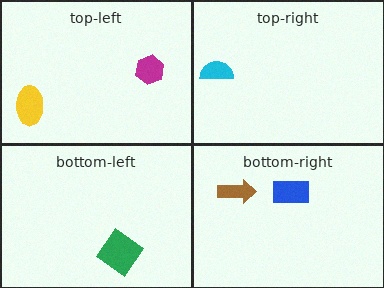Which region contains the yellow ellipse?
The top-left region.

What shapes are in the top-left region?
The magenta hexagon, the yellow ellipse.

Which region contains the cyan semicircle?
The top-right region.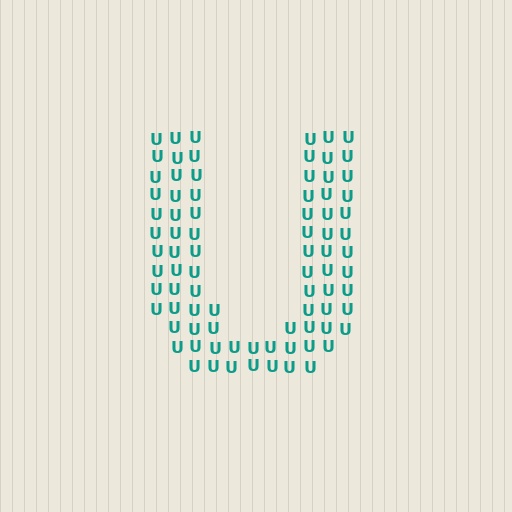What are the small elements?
The small elements are letter U's.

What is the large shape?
The large shape is the letter U.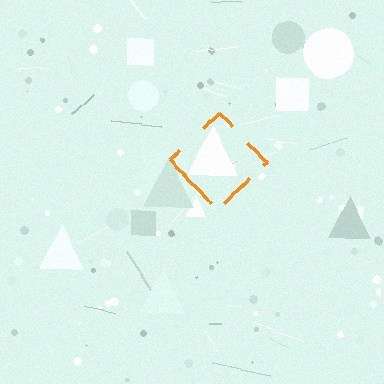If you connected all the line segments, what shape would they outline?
They would outline a diamond.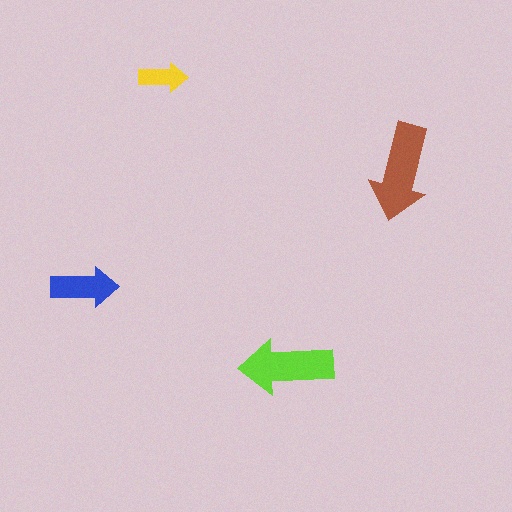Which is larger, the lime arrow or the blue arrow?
The lime one.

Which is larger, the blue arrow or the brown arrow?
The brown one.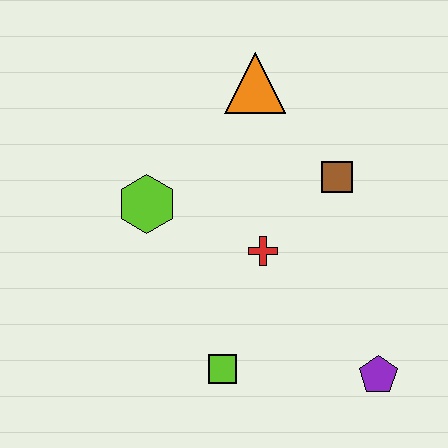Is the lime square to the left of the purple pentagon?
Yes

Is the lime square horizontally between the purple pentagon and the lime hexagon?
Yes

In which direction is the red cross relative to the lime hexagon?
The red cross is to the right of the lime hexagon.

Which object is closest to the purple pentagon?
The lime square is closest to the purple pentagon.